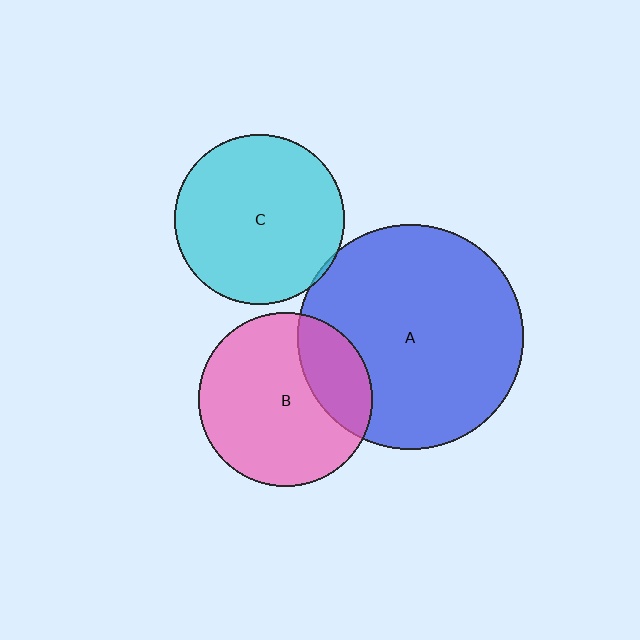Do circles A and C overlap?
Yes.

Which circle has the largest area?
Circle A (blue).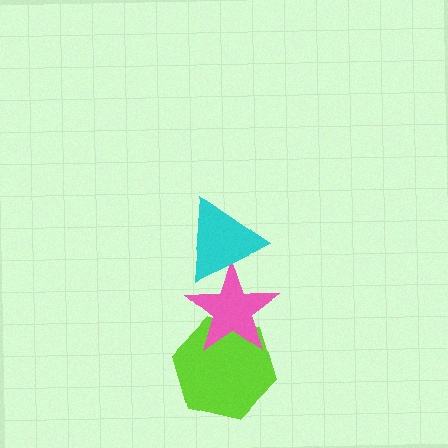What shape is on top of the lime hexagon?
The pink star is on top of the lime hexagon.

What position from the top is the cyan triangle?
The cyan triangle is 1st from the top.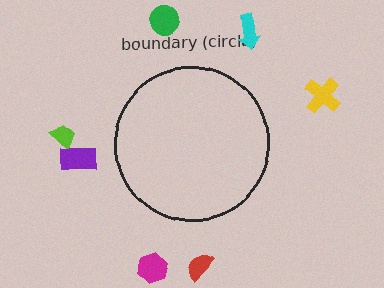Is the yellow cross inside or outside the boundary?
Outside.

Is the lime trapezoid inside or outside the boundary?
Outside.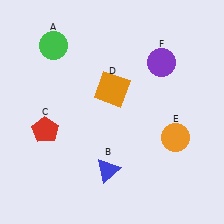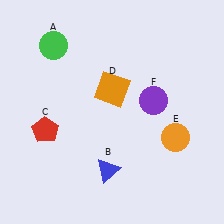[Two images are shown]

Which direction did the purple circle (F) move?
The purple circle (F) moved down.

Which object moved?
The purple circle (F) moved down.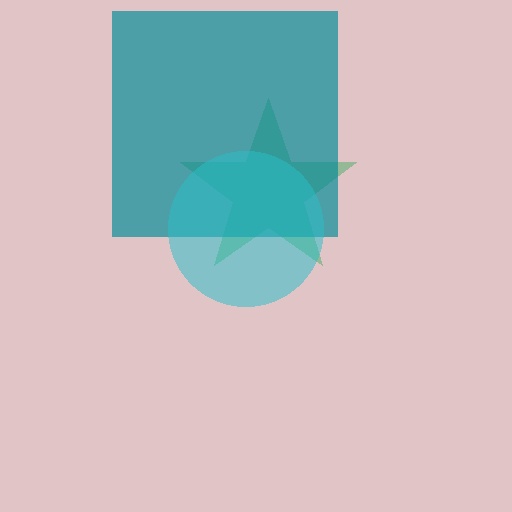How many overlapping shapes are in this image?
There are 3 overlapping shapes in the image.